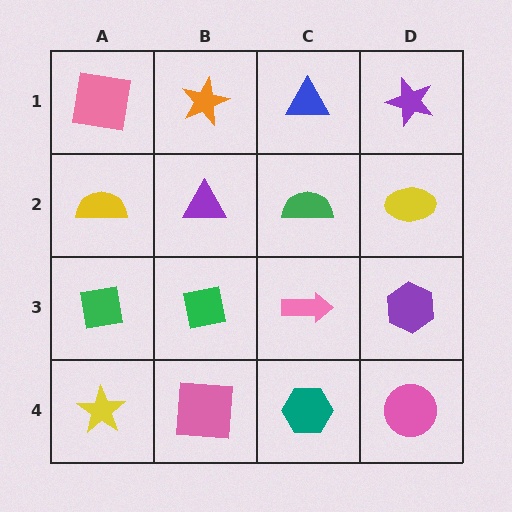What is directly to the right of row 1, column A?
An orange star.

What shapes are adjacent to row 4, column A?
A green square (row 3, column A), a pink square (row 4, column B).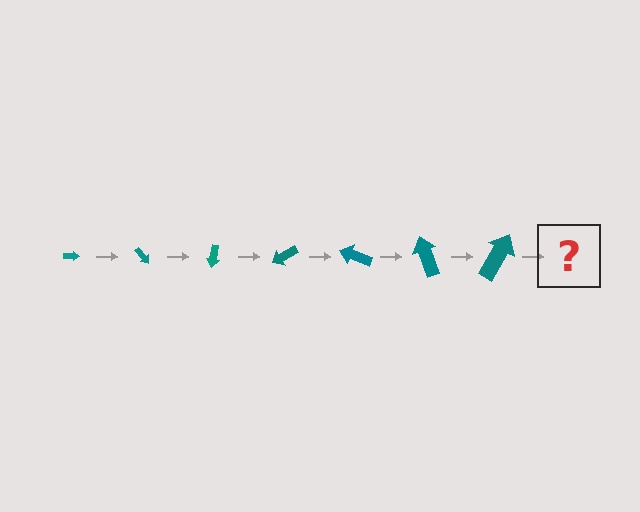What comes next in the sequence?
The next element should be an arrow, larger than the previous one and rotated 350 degrees from the start.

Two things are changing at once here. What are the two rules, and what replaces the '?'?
The two rules are that the arrow grows larger each step and it rotates 50 degrees each step. The '?' should be an arrow, larger than the previous one and rotated 350 degrees from the start.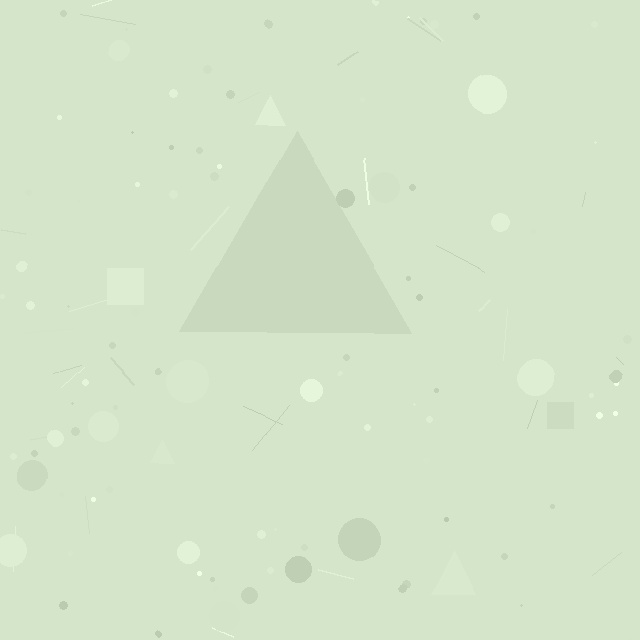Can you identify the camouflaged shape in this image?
The camouflaged shape is a triangle.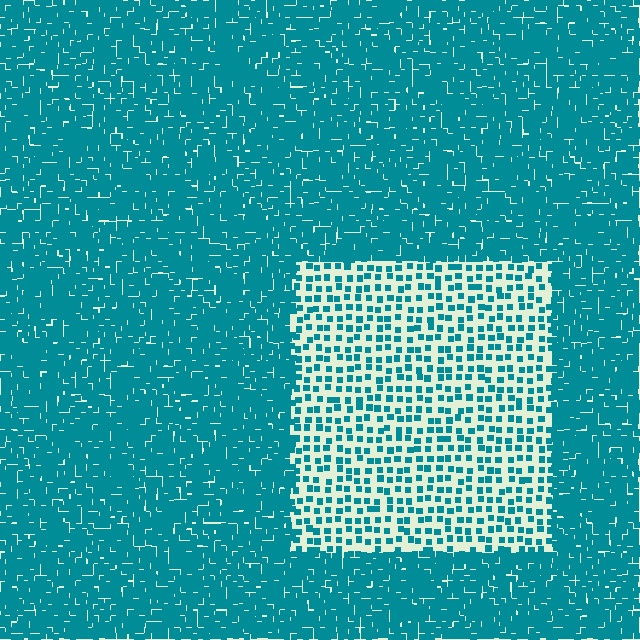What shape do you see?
I see a rectangle.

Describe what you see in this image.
The image contains small teal elements arranged at two different densities. A rectangle-shaped region is visible where the elements are less densely packed than the surrounding area.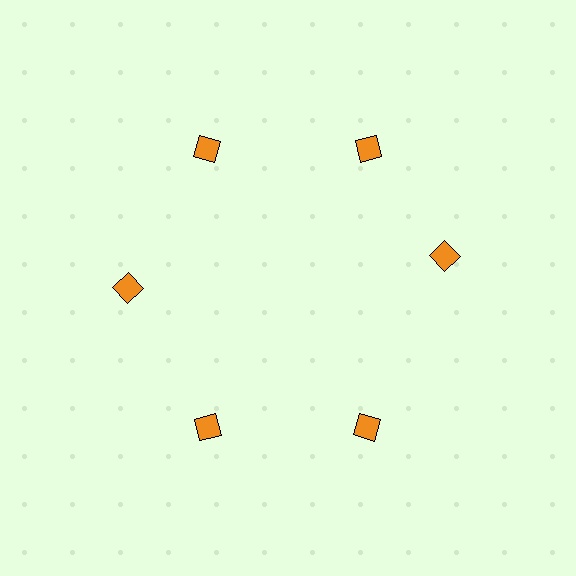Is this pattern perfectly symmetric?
No. The 6 orange squares are arranged in a ring, but one element near the 3 o'clock position is rotated out of alignment along the ring, breaking the 6-fold rotational symmetry.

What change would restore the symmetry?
The symmetry would be restored by rotating it back into even spacing with its neighbors so that all 6 squares sit at equal angles and equal distance from the center.